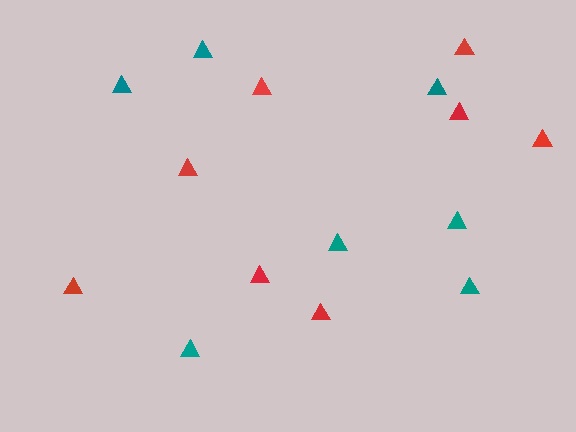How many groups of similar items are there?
There are 2 groups: one group of red triangles (8) and one group of teal triangles (7).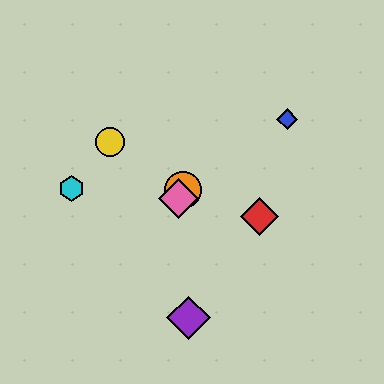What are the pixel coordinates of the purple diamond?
The purple diamond is at (188, 318).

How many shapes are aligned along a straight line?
3 shapes (the green hexagon, the orange circle, the pink diamond) are aligned along a straight line.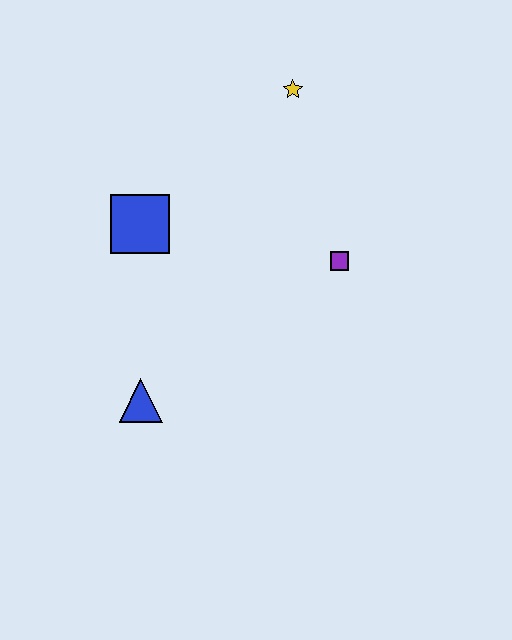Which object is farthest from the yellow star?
The blue triangle is farthest from the yellow star.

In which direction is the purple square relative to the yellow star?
The purple square is below the yellow star.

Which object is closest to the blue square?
The blue triangle is closest to the blue square.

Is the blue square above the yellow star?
No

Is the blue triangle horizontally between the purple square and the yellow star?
No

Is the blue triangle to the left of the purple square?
Yes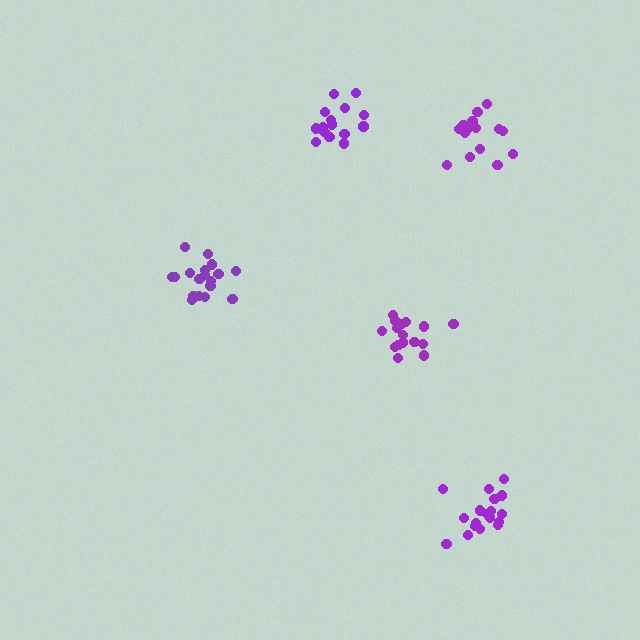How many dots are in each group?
Group 1: 16 dots, Group 2: 18 dots, Group 3: 18 dots, Group 4: 15 dots, Group 5: 17 dots (84 total).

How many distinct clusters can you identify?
There are 5 distinct clusters.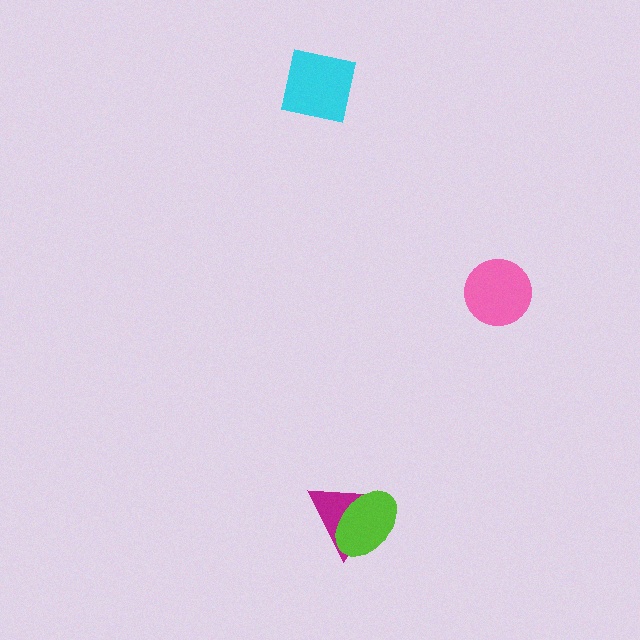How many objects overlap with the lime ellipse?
1 object overlaps with the lime ellipse.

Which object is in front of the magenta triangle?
The lime ellipse is in front of the magenta triangle.